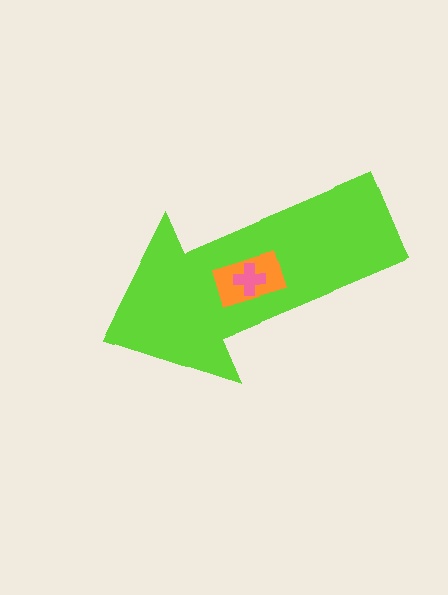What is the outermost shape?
The lime arrow.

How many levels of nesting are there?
3.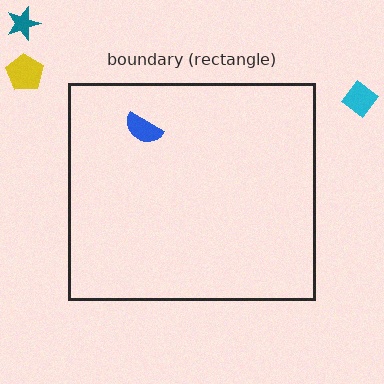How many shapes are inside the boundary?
1 inside, 3 outside.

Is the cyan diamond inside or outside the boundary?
Outside.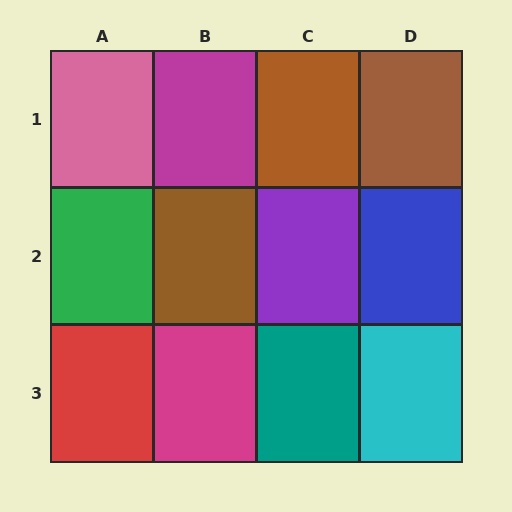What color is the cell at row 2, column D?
Blue.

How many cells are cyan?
1 cell is cyan.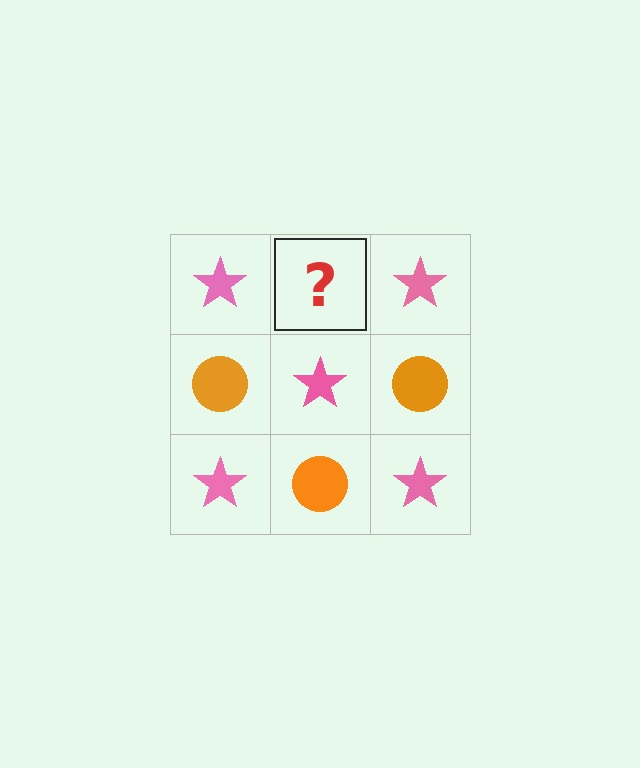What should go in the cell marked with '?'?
The missing cell should contain an orange circle.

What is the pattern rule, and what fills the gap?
The rule is that it alternates pink star and orange circle in a checkerboard pattern. The gap should be filled with an orange circle.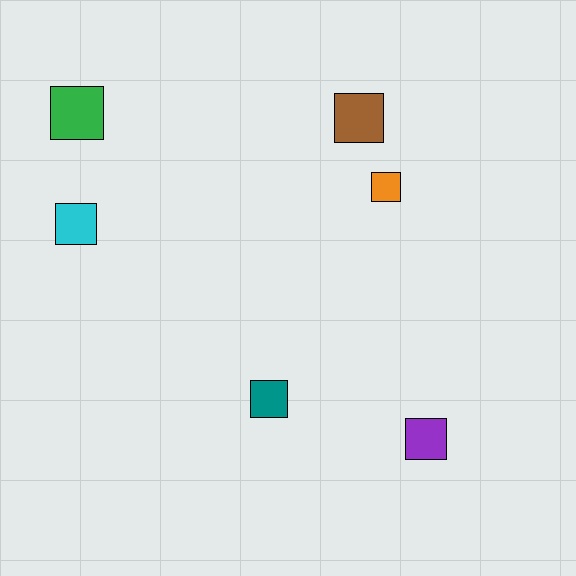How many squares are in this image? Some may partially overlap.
There are 6 squares.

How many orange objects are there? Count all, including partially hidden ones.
There is 1 orange object.